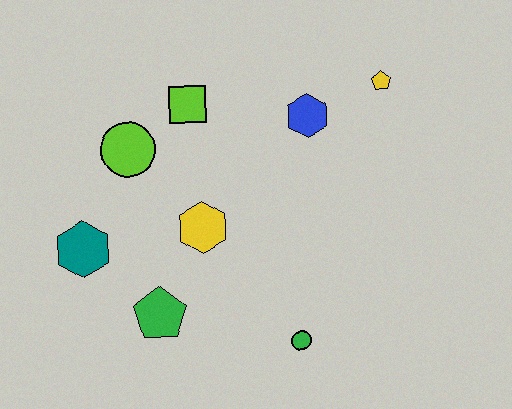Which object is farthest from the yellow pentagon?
The teal hexagon is farthest from the yellow pentagon.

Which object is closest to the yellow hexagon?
The green pentagon is closest to the yellow hexagon.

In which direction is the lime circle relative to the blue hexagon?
The lime circle is to the left of the blue hexagon.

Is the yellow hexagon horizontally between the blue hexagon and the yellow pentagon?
No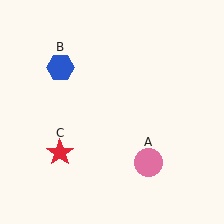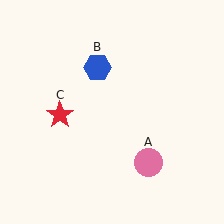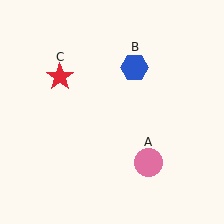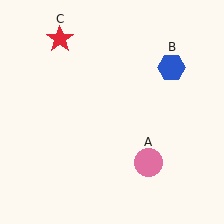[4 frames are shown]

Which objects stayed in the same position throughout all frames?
Pink circle (object A) remained stationary.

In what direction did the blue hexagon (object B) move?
The blue hexagon (object B) moved right.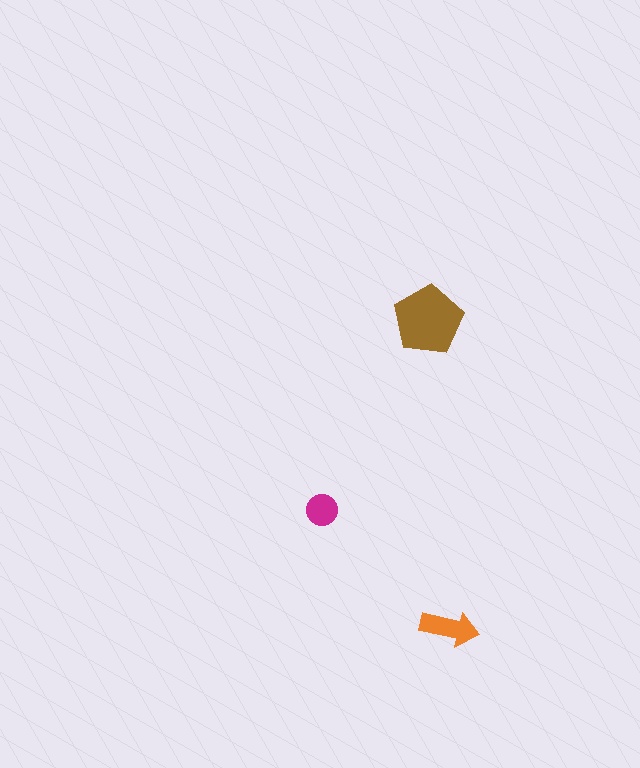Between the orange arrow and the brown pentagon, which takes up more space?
The brown pentagon.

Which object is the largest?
The brown pentagon.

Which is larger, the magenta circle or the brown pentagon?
The brown pentagon.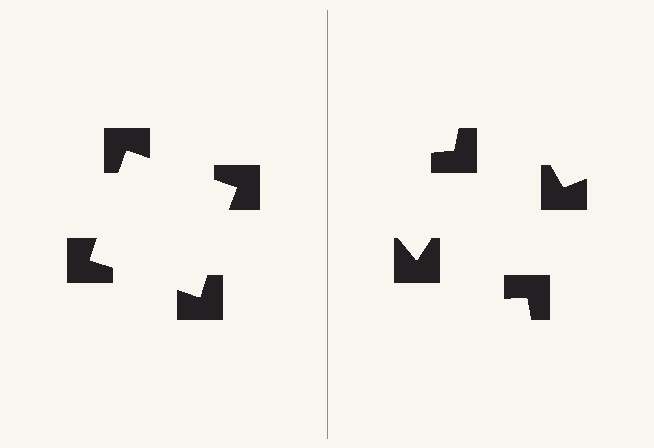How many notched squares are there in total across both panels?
8 — 4 on each side.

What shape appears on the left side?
An illusory square.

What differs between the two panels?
The notched squares are positioned identically on both sides; only the wedge orientations differ. On the left they align to a square; on the right they are misaligned.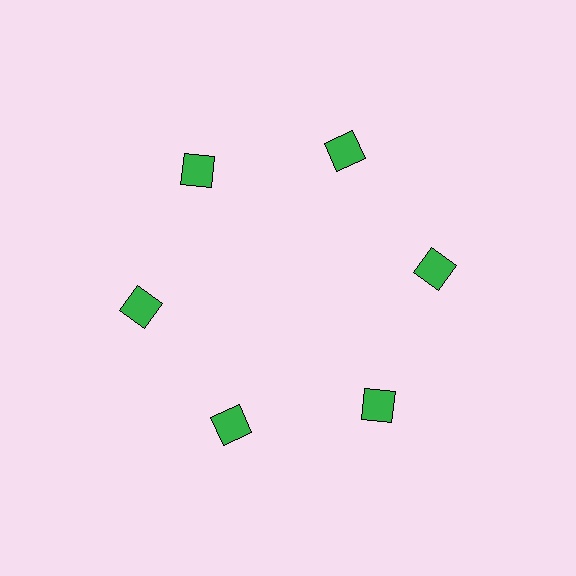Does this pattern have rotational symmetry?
Yes, this pattern has 6-fold rotational symmetry. It looks the same after rotating 60 degrees around the center.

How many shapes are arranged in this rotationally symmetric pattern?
There are 6 shapes, arranged in 6 groups of 1.